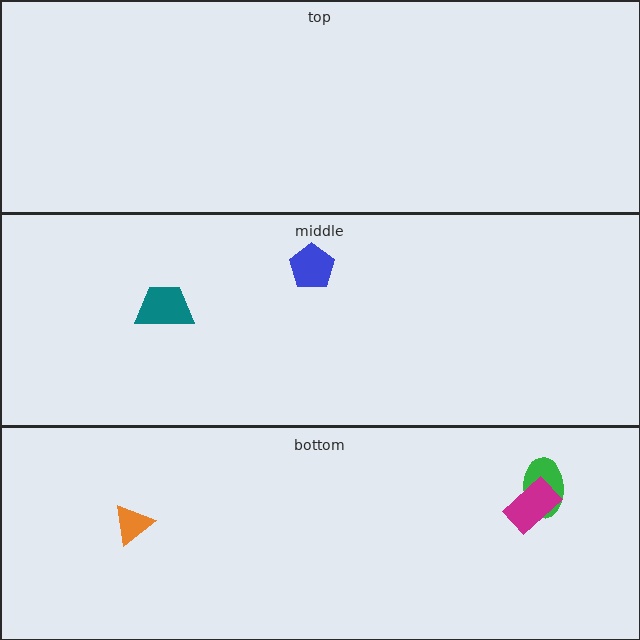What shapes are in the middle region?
The teal trapezoid, the blue pentagon.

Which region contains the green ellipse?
The bottom region.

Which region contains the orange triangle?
The bottom region.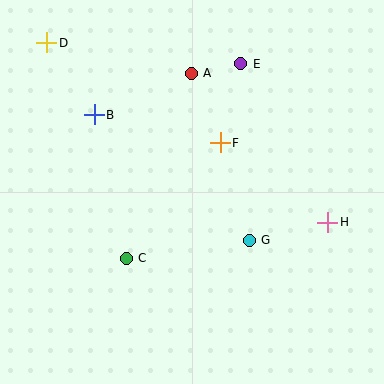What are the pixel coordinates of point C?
Point C is at (126, 258).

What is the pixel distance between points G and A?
The distance between G and A is 177 pixels.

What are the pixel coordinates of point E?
Point E is at (241, 64).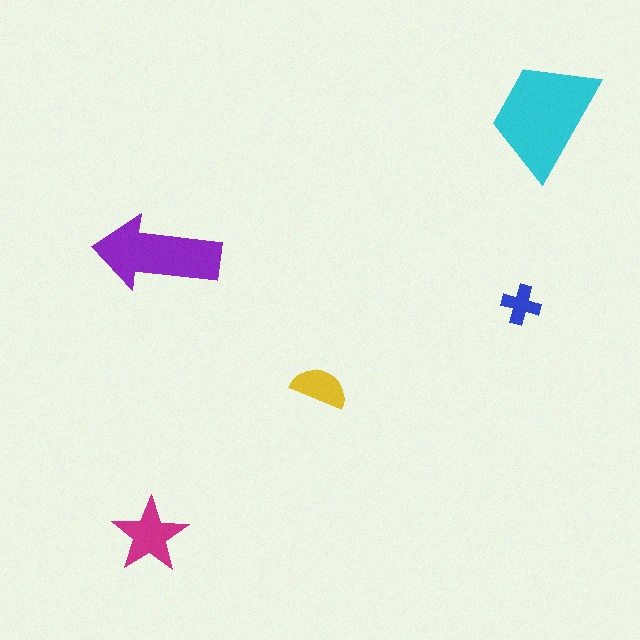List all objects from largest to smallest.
The cyan trapezoid, the purple arrow, the magenta star, the yellow semicircle, the blue cross.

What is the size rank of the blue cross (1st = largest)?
5th.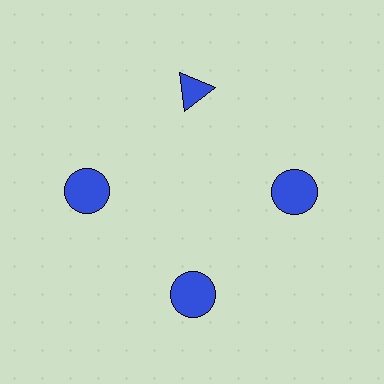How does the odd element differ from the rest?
It has a different shape: triangle instead of circle.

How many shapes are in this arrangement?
There are 4 shapes arranged in a ring pattern.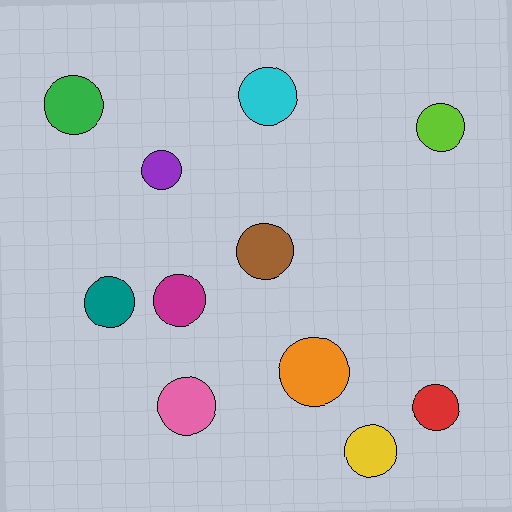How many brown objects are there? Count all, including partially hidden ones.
There is 1 brown object.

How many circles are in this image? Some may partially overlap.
There are 11 circles.